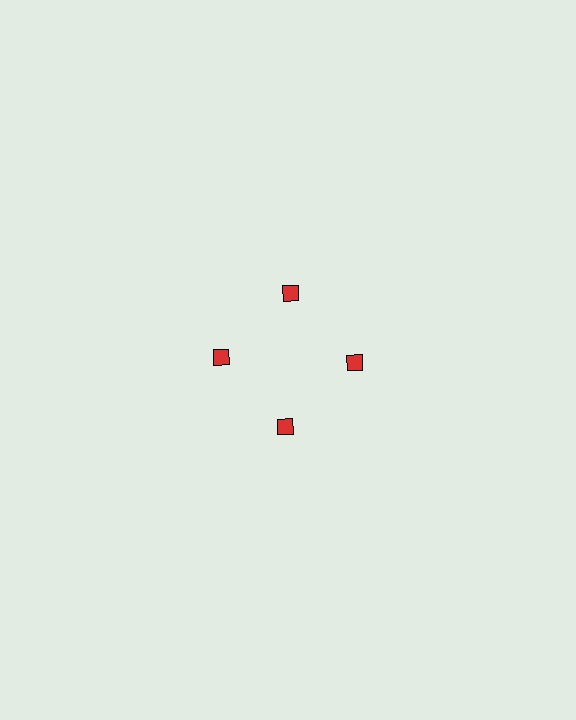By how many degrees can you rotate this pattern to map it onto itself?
The pattern maps onto itself every 90 degrees of rotation.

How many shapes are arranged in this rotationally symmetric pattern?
There are 4 shapes, arranged in 4 groups of 1.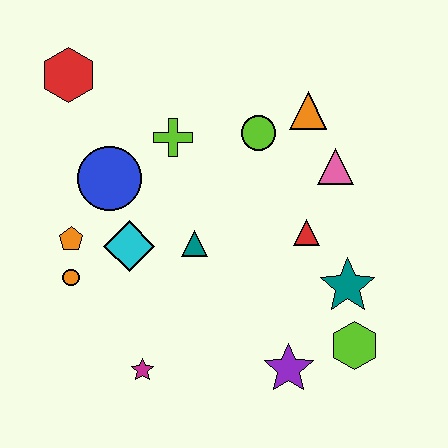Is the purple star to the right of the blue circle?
Yes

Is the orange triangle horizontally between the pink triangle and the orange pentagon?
Yes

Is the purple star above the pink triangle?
No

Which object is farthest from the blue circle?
The lime hexagon is farthest from the blue circle.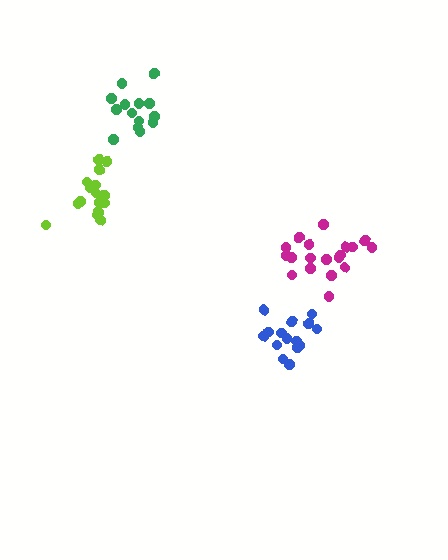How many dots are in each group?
Group 1: 16 dots, Group 2: 15 dots, Group 3: 19 dots, Group 4: 14 dots (64 total).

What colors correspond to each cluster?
The clusters are colored: lime, blue, magenta, green.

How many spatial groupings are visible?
There are 4 spatial groupings.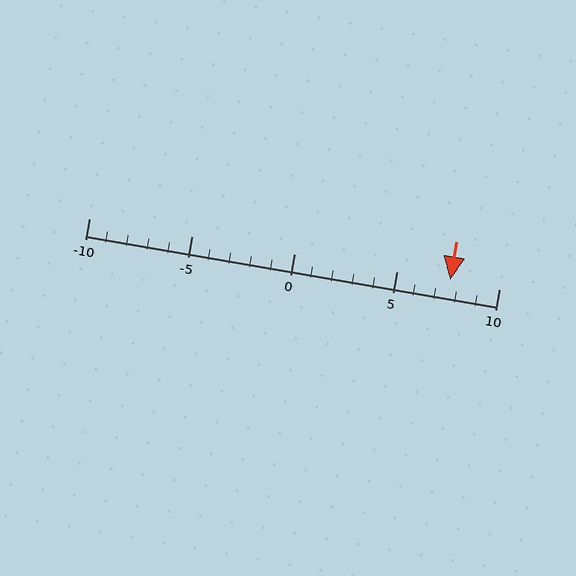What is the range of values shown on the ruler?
The ruler shows values from -10 to 10.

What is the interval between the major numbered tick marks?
The major tick marks are spaced 5 units apart.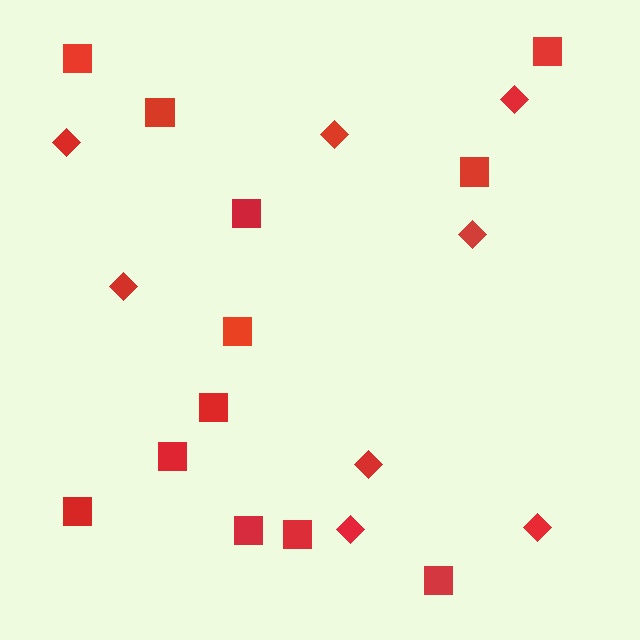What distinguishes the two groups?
There are 2 groups: one group of diamonds (8) and one group of squares (12).